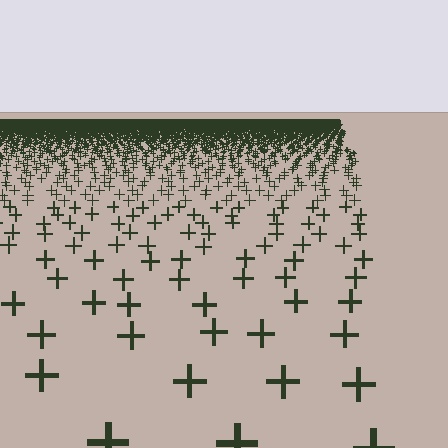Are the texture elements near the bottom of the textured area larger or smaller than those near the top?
Larger. Near the bottom, elements are closer to the viewer and appear at a bigger on-screen size.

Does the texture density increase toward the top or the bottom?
Density increases toward the top.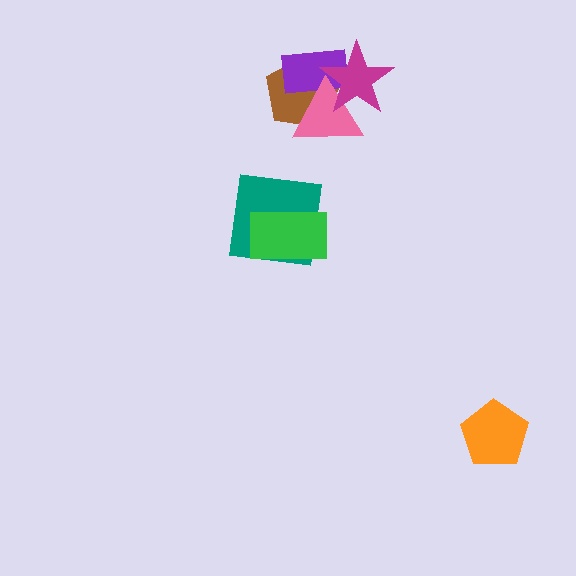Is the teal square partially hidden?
Yes, it is partially covered by another shape.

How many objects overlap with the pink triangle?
3 objects overlap with the pink triangle.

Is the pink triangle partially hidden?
Yes, it is partially covered by another shape.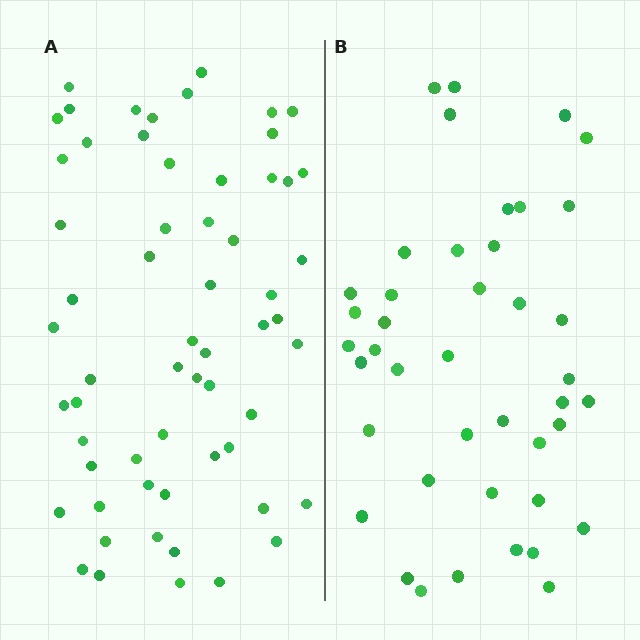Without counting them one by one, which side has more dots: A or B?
Region A (the left region) has more dots.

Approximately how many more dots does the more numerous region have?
Region A has approximately 20 more dots than region B.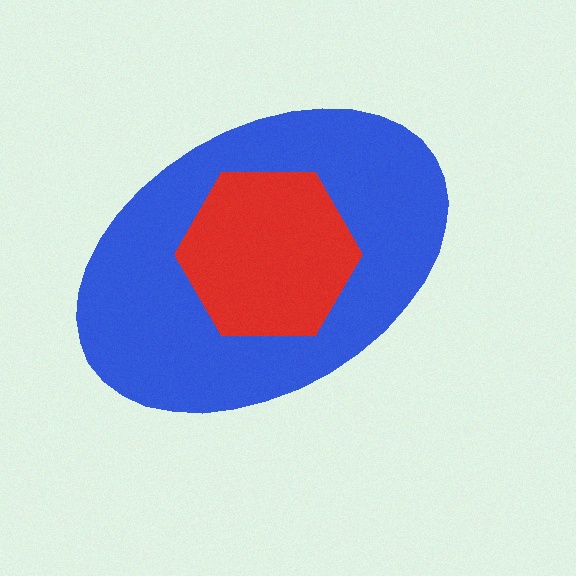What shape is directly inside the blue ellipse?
The red hexagon.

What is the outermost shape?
The blue ellipse.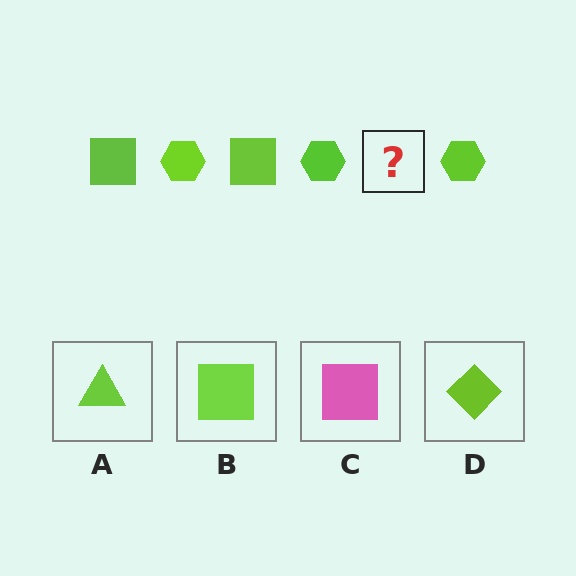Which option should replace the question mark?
Option B.